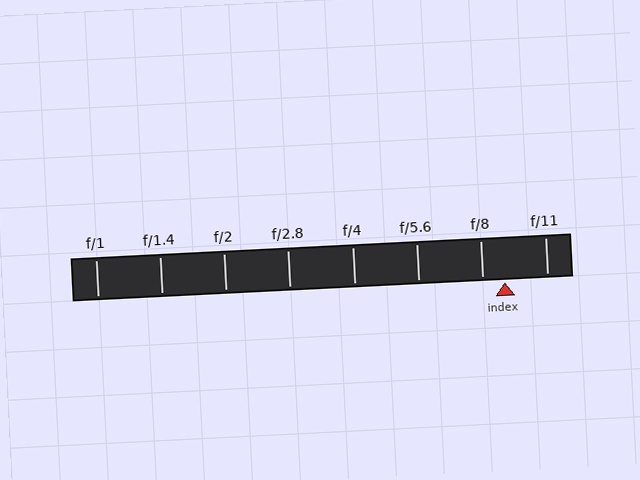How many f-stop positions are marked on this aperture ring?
There are 8 f-stop positions marked.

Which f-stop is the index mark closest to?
The index mark is closest to f/8.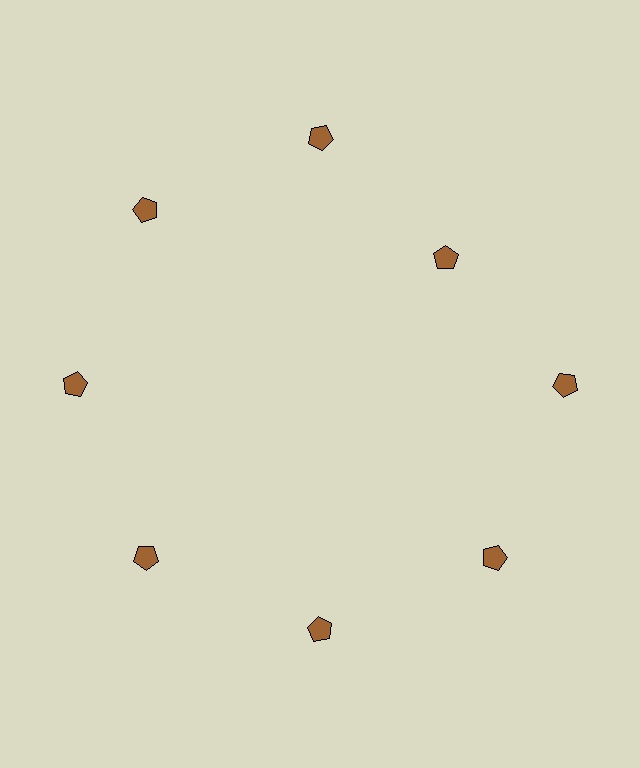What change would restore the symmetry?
The symmetry would be restored by moving it outward, back onto the ring so that all 8 pentagons sit at equal angles and equal distance from the center.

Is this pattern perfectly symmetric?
No. The 8 brown pentagons are arranged in a ring, but one element near the 2 o'clock position is pulled inward toward the center, breaking the 8-fold rotational symmetry.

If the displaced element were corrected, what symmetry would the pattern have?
It would have 8-fold rotational symmetry — the pattern would map onto itself every 45 degrees.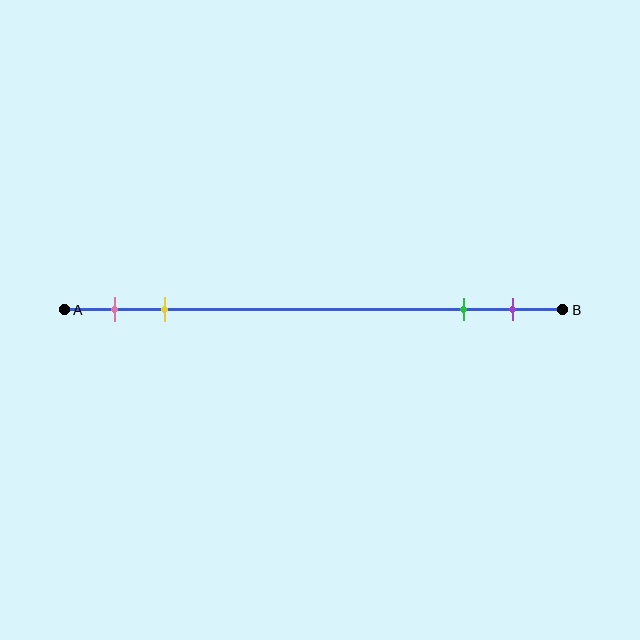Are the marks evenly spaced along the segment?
No, the marks are not evenly spaced.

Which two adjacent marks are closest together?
The green and purple marks are the closest adjacent pair.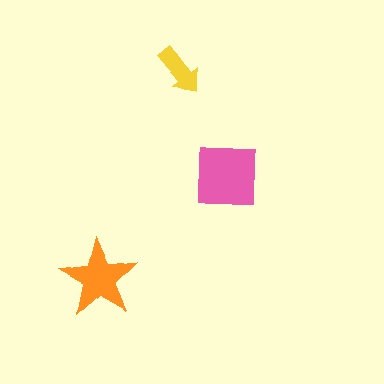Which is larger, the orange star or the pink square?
The pink square.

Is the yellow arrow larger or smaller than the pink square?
Smaller.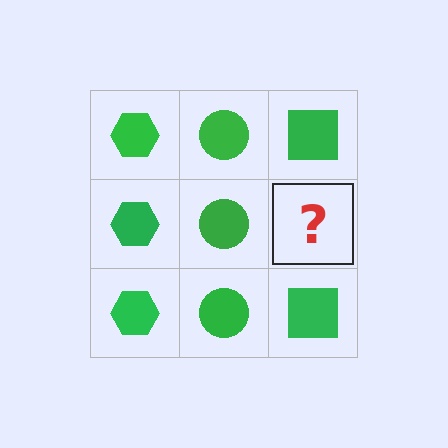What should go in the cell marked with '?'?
The missing cell should contain a green square.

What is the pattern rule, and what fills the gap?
The rule is that each column has a consistent shape. The gap should be filled with a green square.